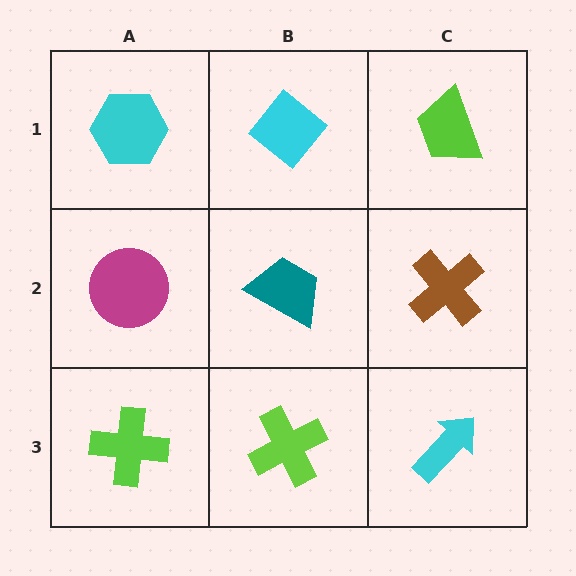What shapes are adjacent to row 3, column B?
A teal trapezoid (row 2, column B), a lime cross (row 3, column A), a cyan arrow (row 3, column C).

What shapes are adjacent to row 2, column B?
A cyan diamond (row 1, column B), a lime cross (row 3, column B), a magenta circle (row 2, column A), a brown cross (row 2, column C).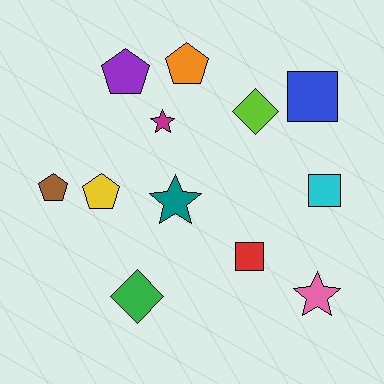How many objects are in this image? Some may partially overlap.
There are 12 objects.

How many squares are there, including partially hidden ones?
There are 3 squares.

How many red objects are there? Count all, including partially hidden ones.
There is 1 red object.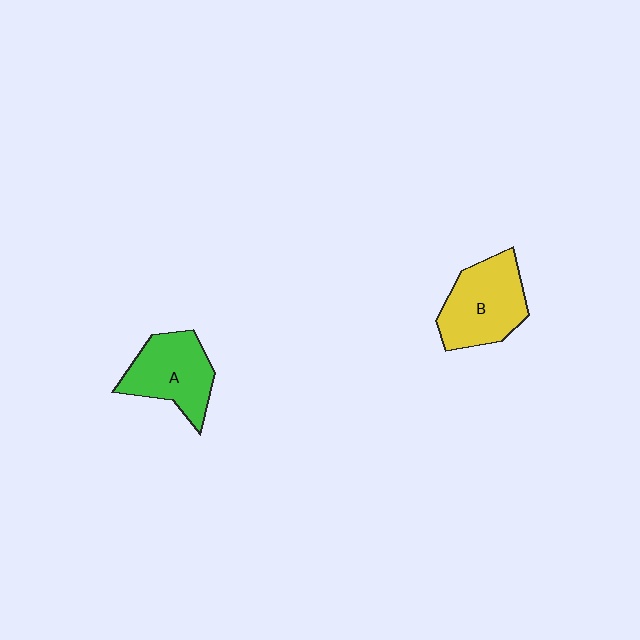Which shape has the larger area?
Shape B (yellow).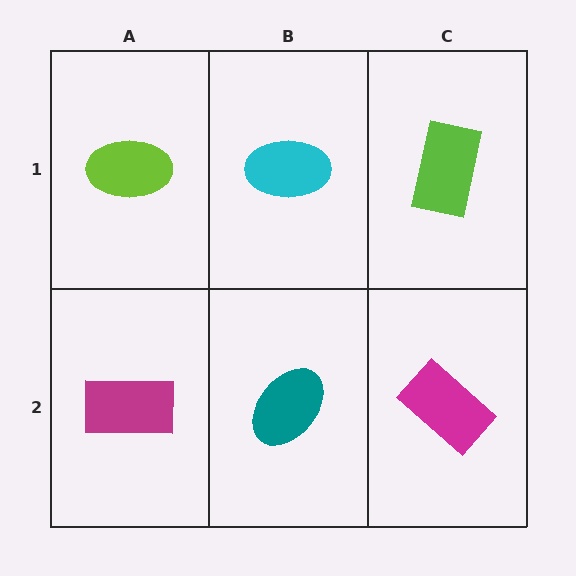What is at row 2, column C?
A magenta rectangle.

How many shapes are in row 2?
3 shapes.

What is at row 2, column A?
A magenta rectangle.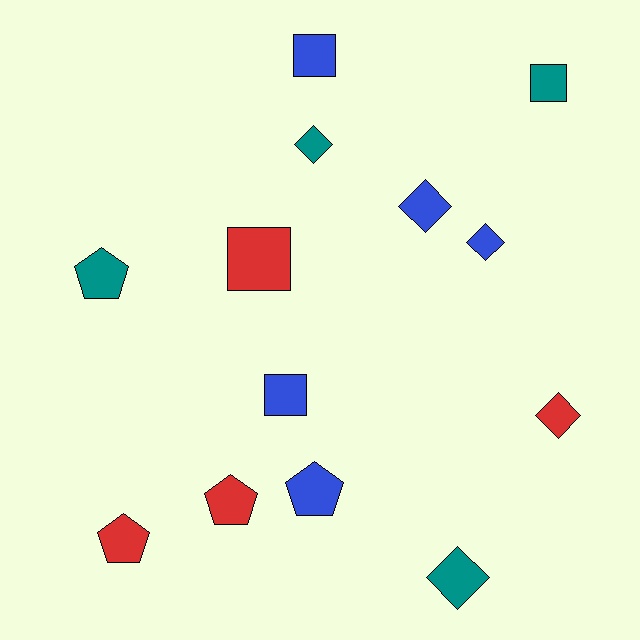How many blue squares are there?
There are 2 blue squares.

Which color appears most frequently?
Blue, with 5 objects.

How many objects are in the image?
There are 13 objects.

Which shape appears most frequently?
Diamond, with 5 objects.